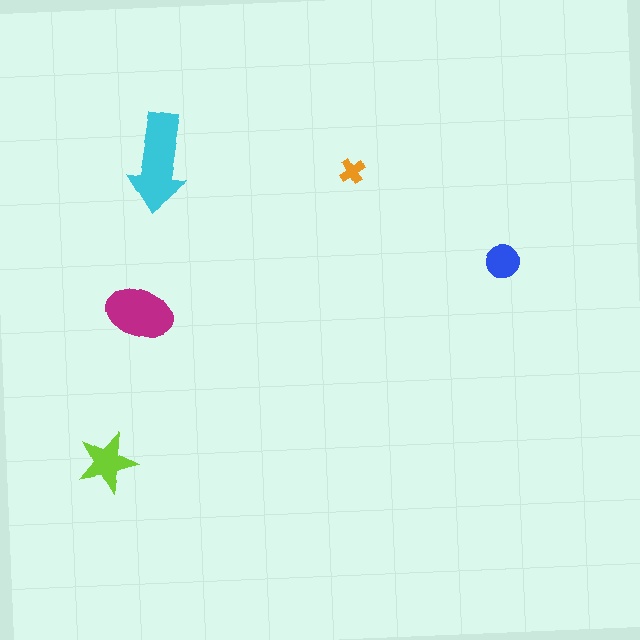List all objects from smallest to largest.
The orange cross, the blue circle, the lime star, the magenta ellipse, the cyan arrow.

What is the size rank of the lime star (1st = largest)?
3rd.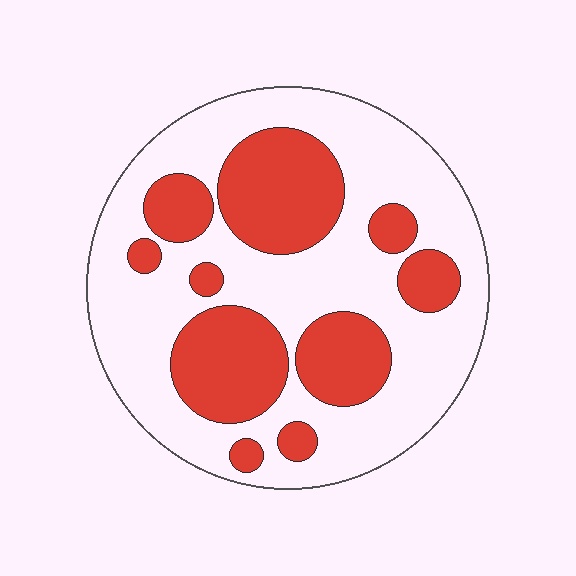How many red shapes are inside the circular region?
10.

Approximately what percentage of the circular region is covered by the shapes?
Approximately 35%.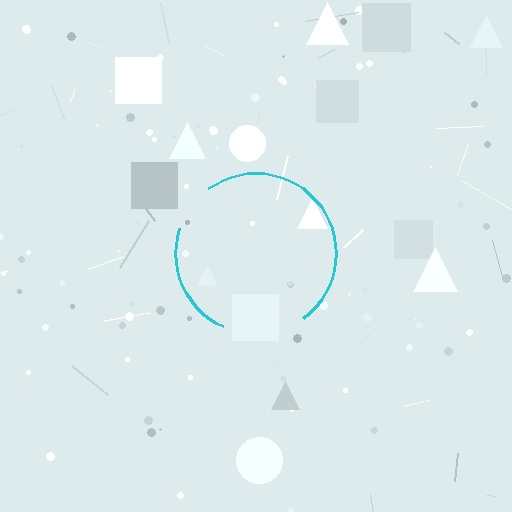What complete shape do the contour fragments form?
The contour fragments form a circle.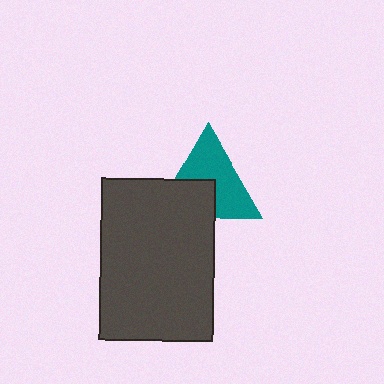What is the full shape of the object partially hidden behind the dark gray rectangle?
The partially hidden object is a teal triangle.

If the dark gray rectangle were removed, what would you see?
You would see the complete teal triangle.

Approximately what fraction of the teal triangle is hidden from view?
Roughly 38% of the teal triangle is hidden behind the dark gray rectangle.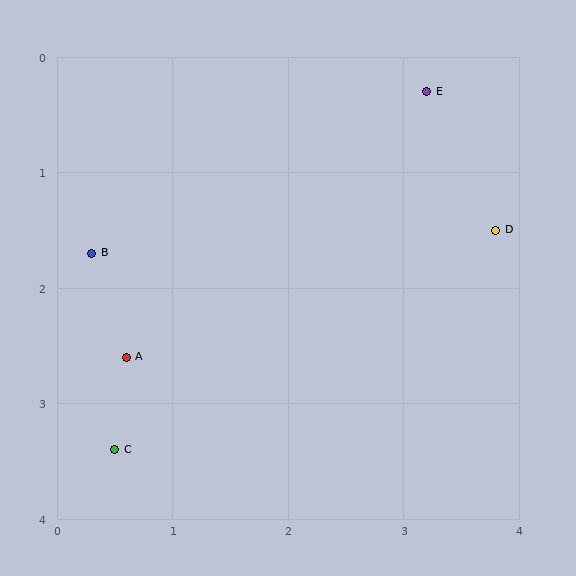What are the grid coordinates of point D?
Point D is at approximately (3.8, 1.5).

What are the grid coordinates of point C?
Point C is at approximately (0.5, 3.4).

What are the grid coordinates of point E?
Point E is at approximately (3.2, 0.3).